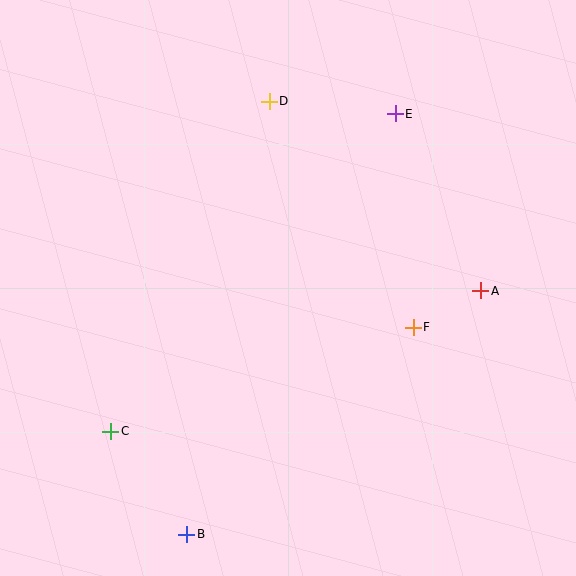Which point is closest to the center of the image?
Point F at (413, 327) is closest to the center.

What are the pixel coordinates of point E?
Point E is at (395, 114).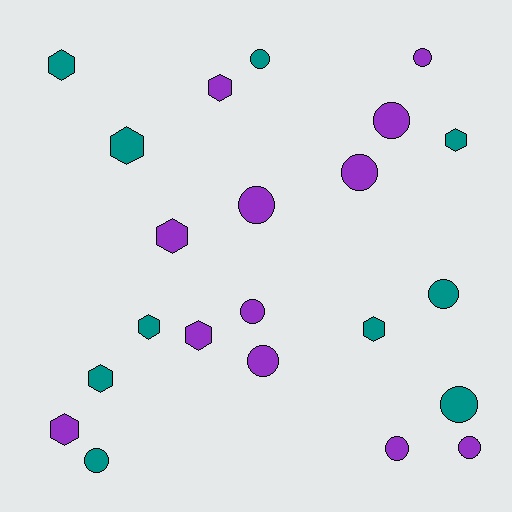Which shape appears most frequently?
Circle, with 12 objects.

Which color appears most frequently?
Purple, with 12 objects.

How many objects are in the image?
There are 22 objects.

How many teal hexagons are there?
There are 6 teal hexagons.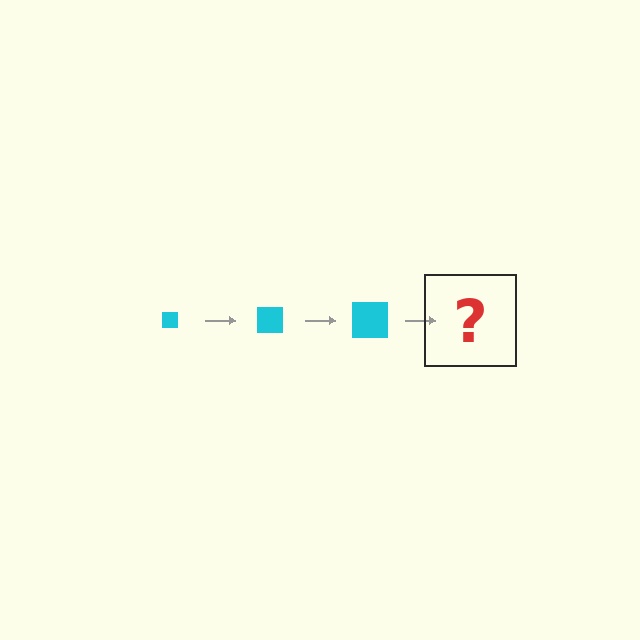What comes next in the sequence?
The next element should be a cyan square, larger than the previous one.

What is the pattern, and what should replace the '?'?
The pattern is that the square gets progressively larger each step. The '?' should be a cyan square, larger than the previous one.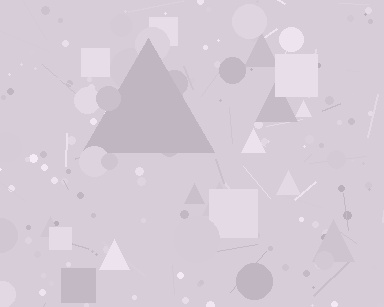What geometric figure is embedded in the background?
A triangle is embedded in the background.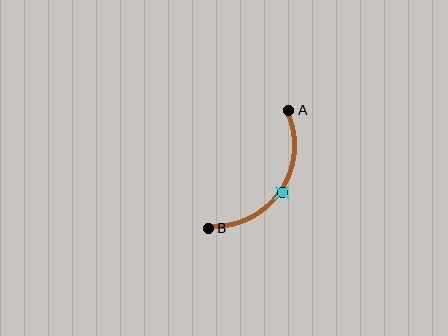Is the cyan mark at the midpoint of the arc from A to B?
Yes. The cyan mark lies on the arc at equal arc-length from both A and B — it is the arc midpoint.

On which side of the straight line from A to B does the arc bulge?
The arc bulges below and to the right of the straight line connecting A and B.